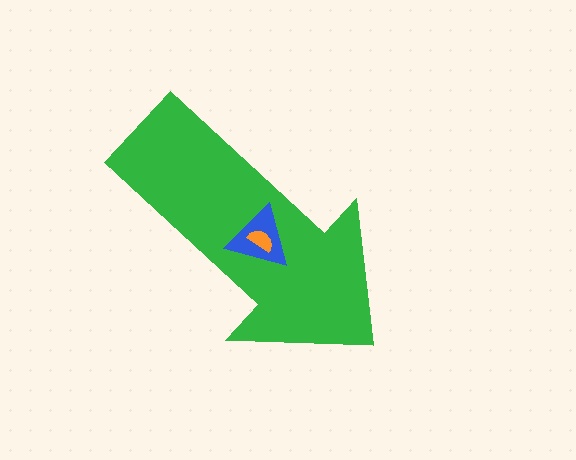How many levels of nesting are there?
3.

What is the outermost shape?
The green arrow.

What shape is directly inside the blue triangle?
The orange semicircle.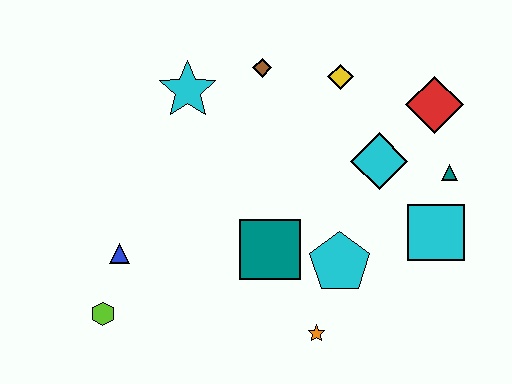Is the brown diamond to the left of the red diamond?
Yes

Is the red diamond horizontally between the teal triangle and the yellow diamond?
Yes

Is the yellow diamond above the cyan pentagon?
Yes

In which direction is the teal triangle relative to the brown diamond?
The teal triangle is to the right of the brown diamond.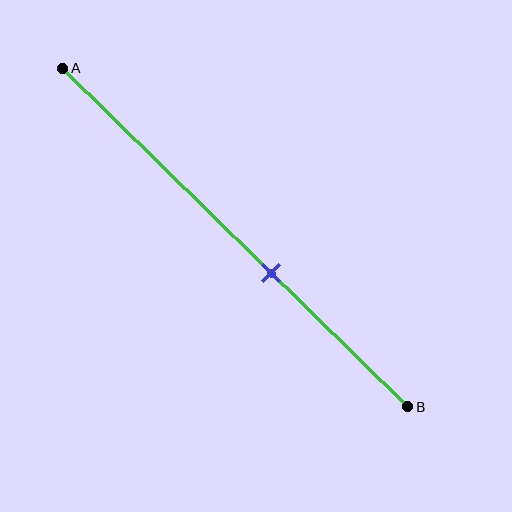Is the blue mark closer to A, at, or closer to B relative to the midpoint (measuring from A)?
The blue mark is closer to point B than the midpoint of segment AB.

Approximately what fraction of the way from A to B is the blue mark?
The blue mark is approximately 60% of the way from A to B.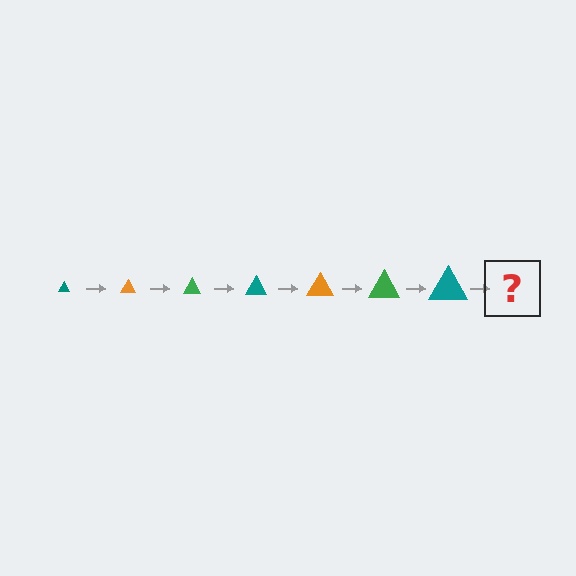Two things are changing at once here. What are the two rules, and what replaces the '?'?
The two rules are that the triangle grows larger each step and the color cycles through teal, orange, and green. The '?' should be an orange triangle, larger than the previous one.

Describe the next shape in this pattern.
It should be an orange triangle, larger than the previous one.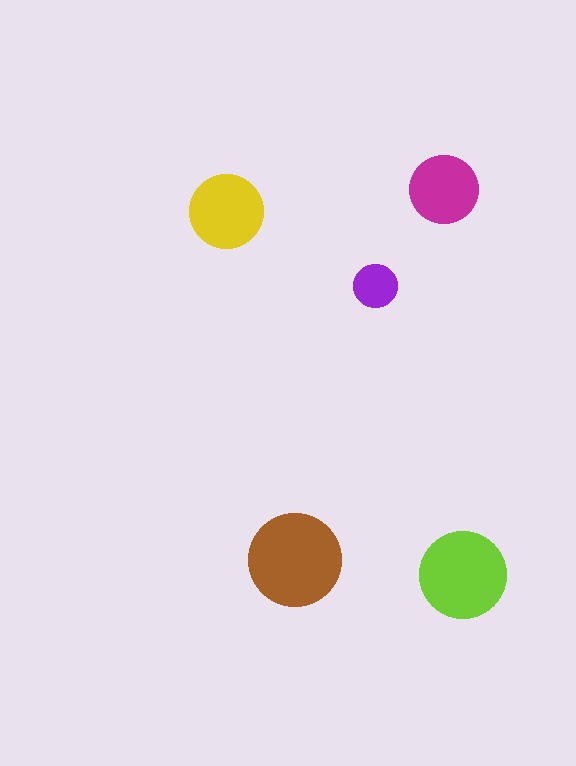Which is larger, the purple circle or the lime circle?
The lime one.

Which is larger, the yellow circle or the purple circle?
The yellow one.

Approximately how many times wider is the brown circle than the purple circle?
About 2 times wider.